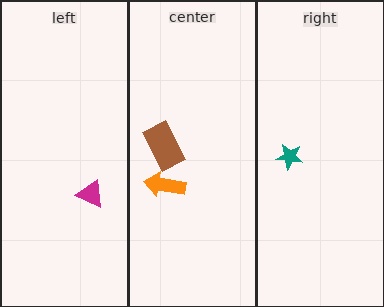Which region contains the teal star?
The right region.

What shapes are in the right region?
The teal star.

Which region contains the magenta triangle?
The left region.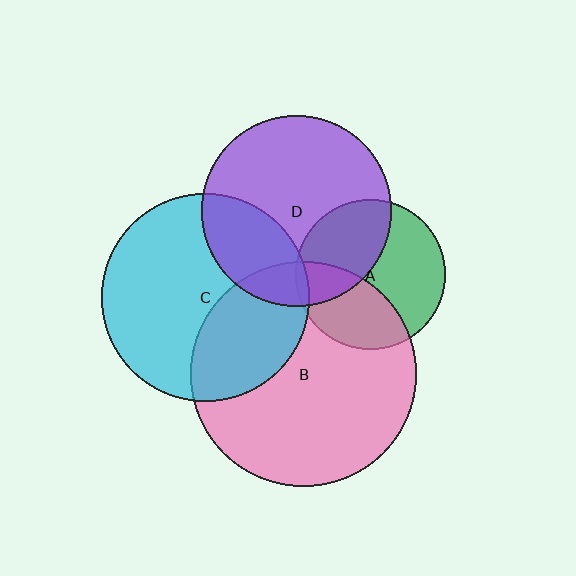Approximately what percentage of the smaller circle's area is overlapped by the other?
Approximately 35%.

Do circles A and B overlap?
Yes.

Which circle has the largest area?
Circle B (pink).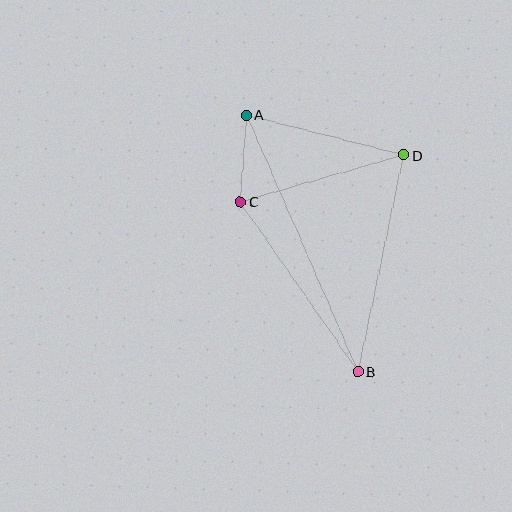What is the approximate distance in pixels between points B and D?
The distance between B and D is approximately 222 pixels.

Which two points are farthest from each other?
Points A and B are farthest from each other.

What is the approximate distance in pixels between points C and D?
The distance between C and D is approximately 170 pixels.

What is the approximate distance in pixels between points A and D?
The distance between A and D is approximately 163 pixels.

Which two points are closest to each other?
Points A and C are closest to each other.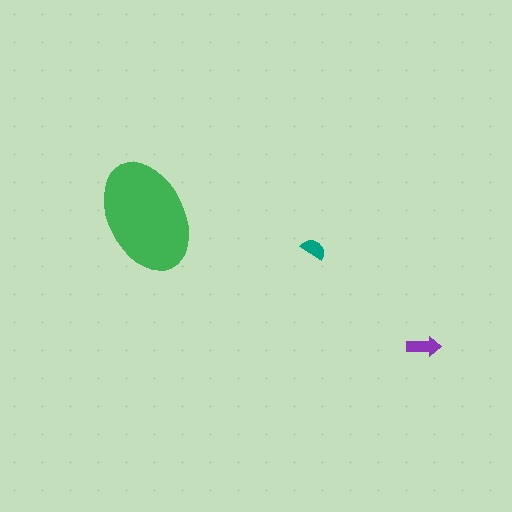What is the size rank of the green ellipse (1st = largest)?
1st.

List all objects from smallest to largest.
The teal semicircle, the purple arrow, the green ellipse.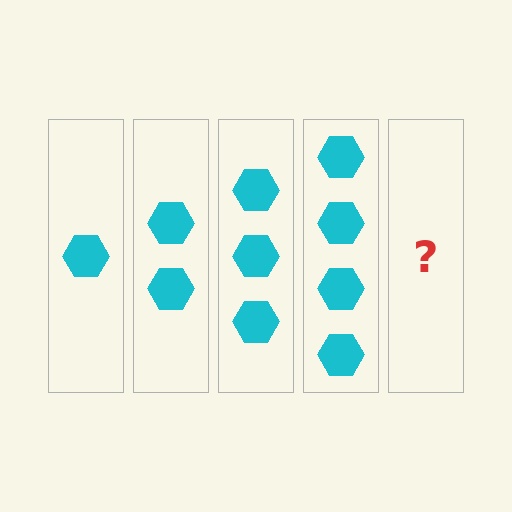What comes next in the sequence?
The next element should be 5 hexagons.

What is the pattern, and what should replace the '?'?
The pattern is that each step adds one more hexagon. The '?' should be 5 hexagons.